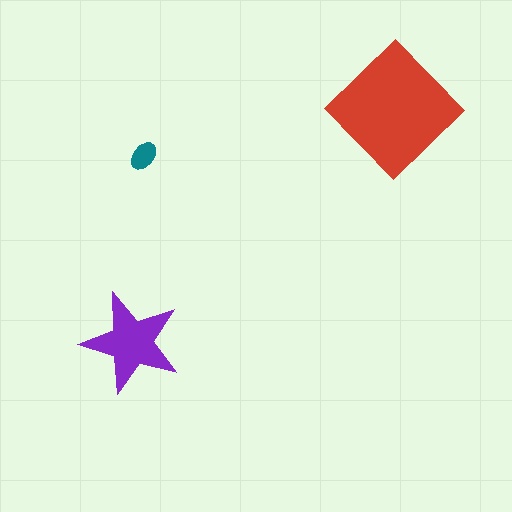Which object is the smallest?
The teal ellipse.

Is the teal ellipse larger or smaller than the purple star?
Smaller.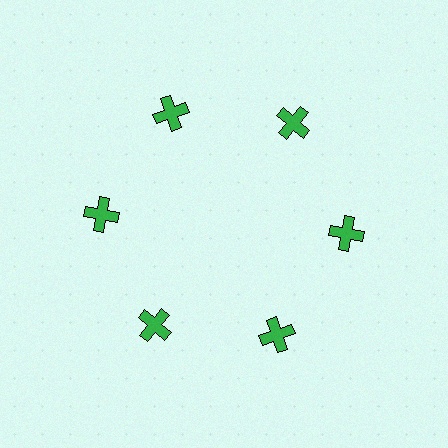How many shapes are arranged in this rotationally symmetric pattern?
There are 6 shapes, arranged in 6 groups of 1.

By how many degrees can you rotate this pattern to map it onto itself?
The pattern maps onto itself every 60 degrees of rotation.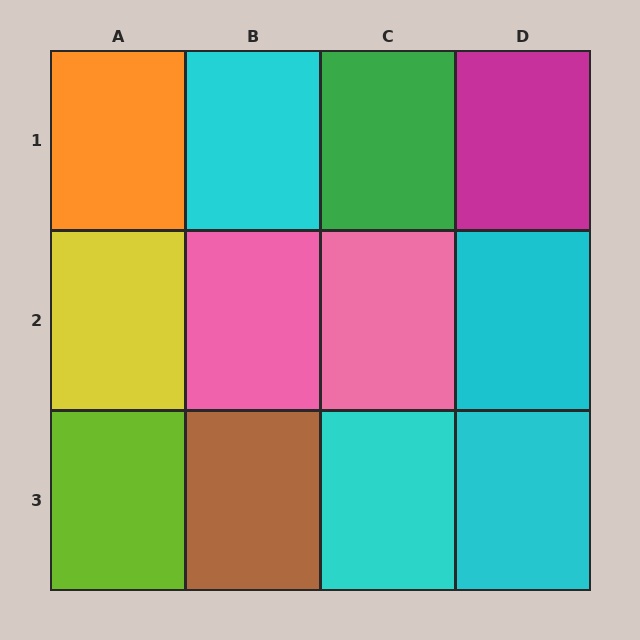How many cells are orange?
1 cell is orange.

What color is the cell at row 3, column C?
Cyan.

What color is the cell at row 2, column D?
Cyan.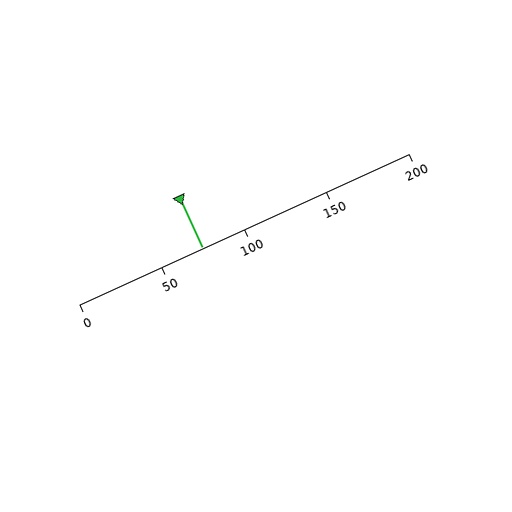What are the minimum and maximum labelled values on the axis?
The axis runs from 0 to 200.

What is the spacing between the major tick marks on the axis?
The major ticks are spaced 50 apart.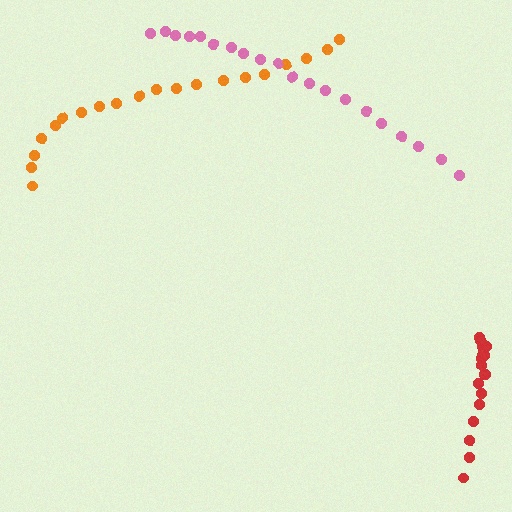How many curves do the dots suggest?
There are 3 distinct paths.